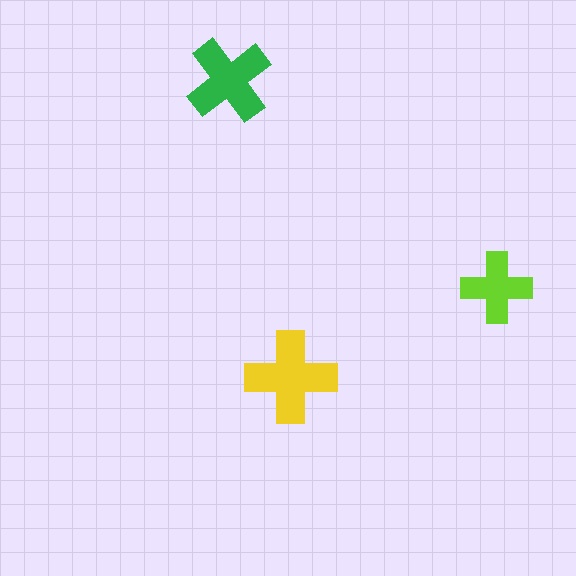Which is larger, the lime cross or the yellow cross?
The yellow one.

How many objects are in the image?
There are 3 objects in the image.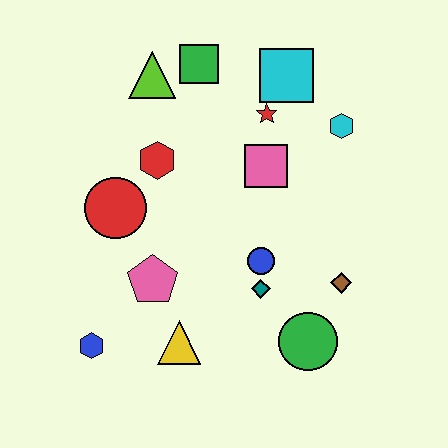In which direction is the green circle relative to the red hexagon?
The green circle is below the red hexagon.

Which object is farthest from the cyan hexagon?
The blue hexagon is farthest from the cyan hexagon.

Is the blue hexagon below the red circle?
Yes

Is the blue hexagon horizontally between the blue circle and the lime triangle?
No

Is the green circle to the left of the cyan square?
No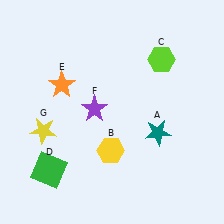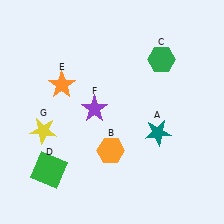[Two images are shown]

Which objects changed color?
B changed from yellow to orange. C changed from lime to green.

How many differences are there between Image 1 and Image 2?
There are 2 differences between the two images.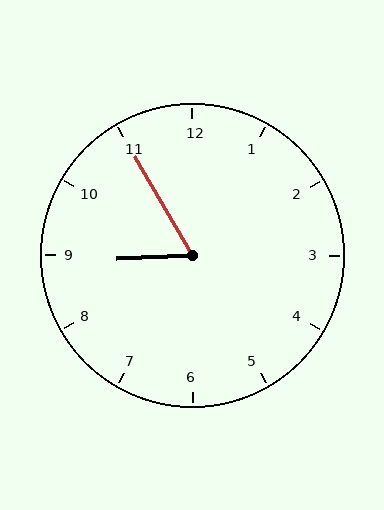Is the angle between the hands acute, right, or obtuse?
It is acute.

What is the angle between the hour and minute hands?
Approximately 62 degrees.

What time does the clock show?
8:55.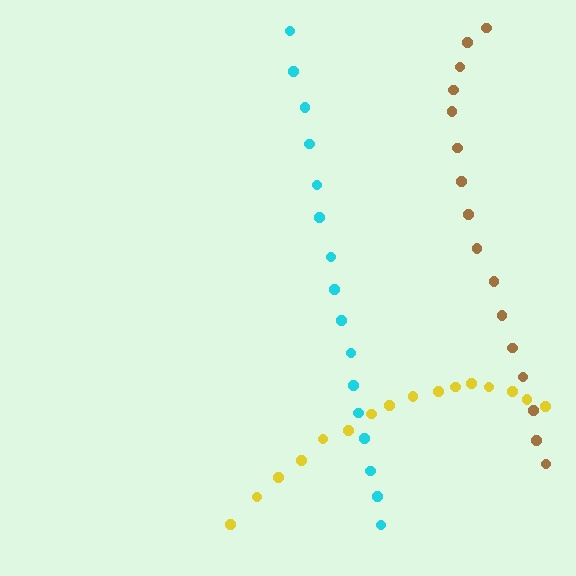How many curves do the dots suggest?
There are 3 distinct paths.